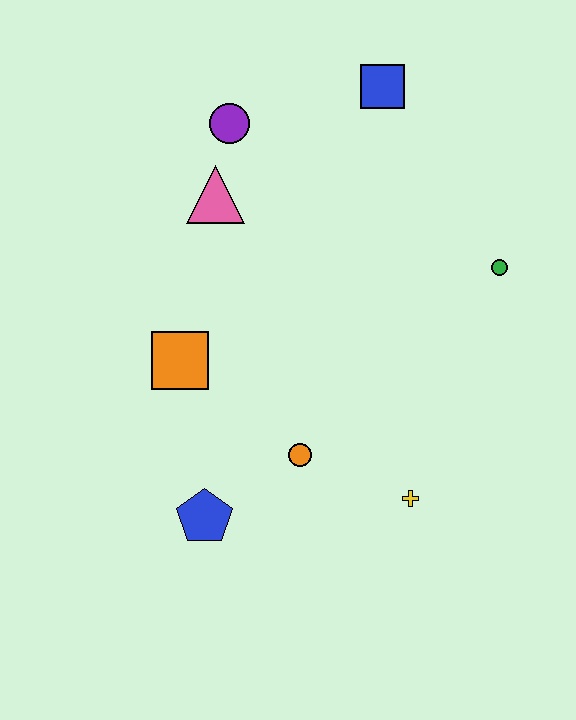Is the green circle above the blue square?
No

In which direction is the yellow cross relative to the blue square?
The yellow cross is below the blue square.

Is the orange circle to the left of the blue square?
Yes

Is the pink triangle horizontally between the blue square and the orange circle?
No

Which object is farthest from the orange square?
The blue square is farthest from the orange square.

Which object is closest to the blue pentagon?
The orange circle is closest to the blue pentagon.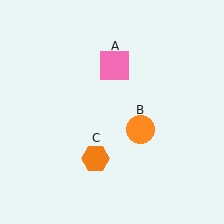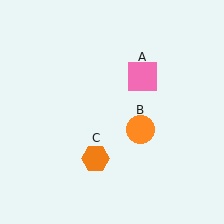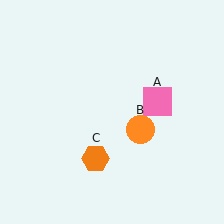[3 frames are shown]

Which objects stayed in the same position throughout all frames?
Orange circle (object B) and orange hexagon (object C) remained stationary.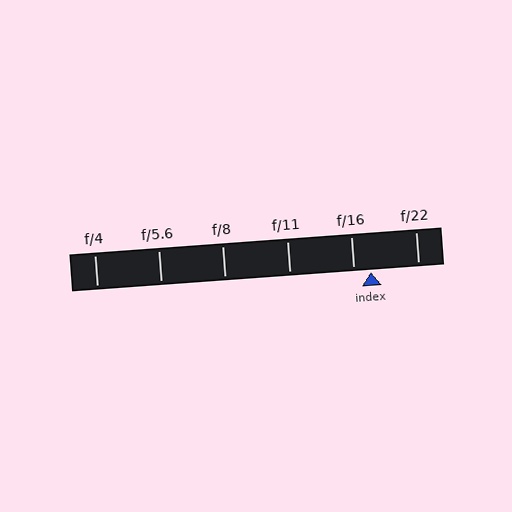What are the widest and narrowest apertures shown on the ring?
The widest aperture shown is f/4 and the narrowest is f/22.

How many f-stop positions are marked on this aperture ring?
There are 6 f-stop positions marked.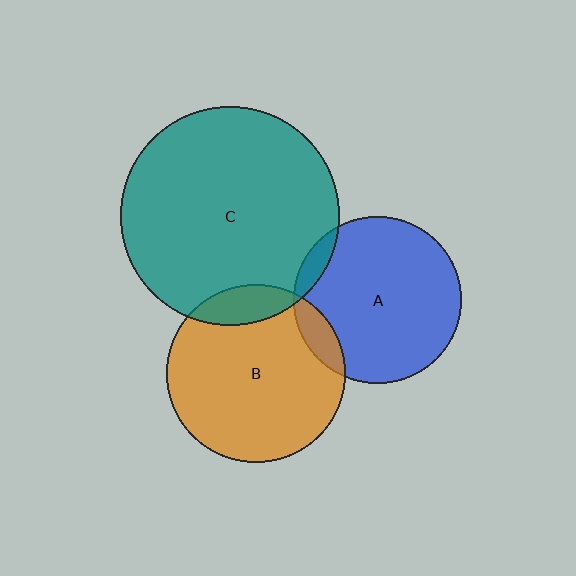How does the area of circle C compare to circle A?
Approximately 1.7 times.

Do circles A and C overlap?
Yes.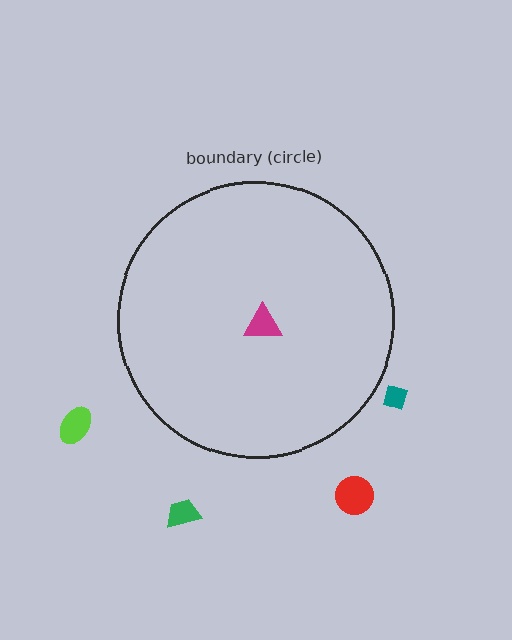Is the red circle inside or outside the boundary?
Outside.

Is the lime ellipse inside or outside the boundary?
Outside.